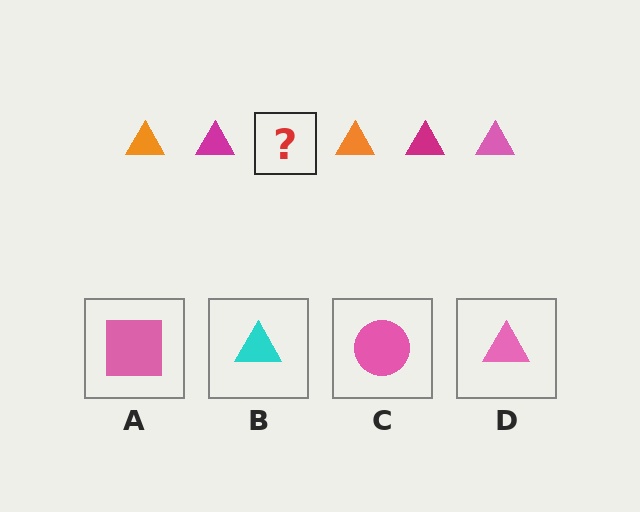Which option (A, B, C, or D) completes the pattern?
D.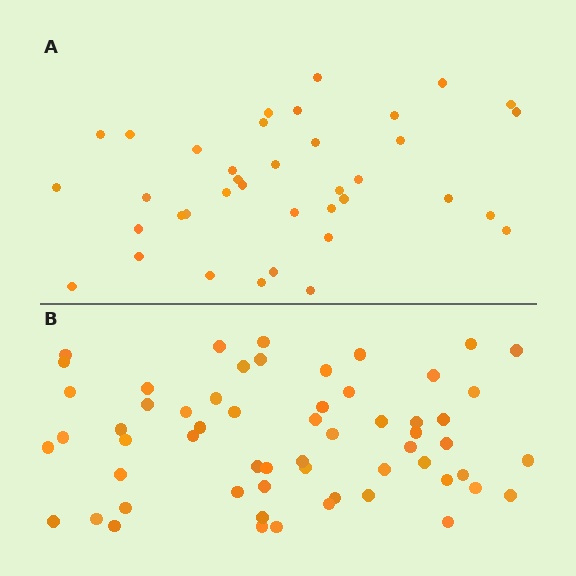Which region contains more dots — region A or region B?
Region B (the bottom region) has more dots.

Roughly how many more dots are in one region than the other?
Region B has approximately 20 more dots than region A.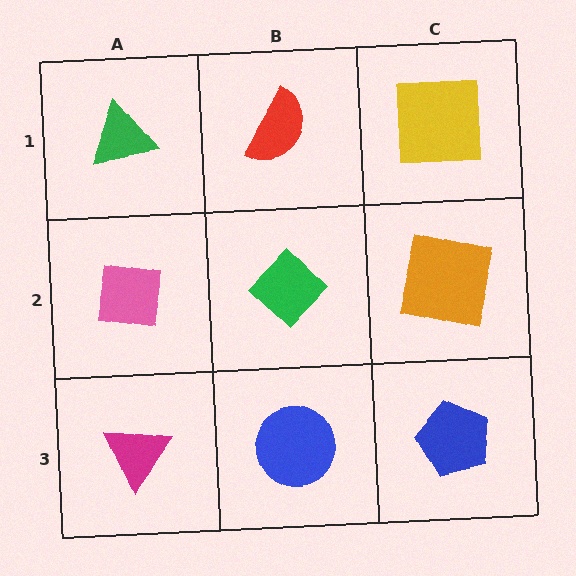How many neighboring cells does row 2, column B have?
4.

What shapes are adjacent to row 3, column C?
An orange square (row 2, column C), a blue circle (row 3, column B).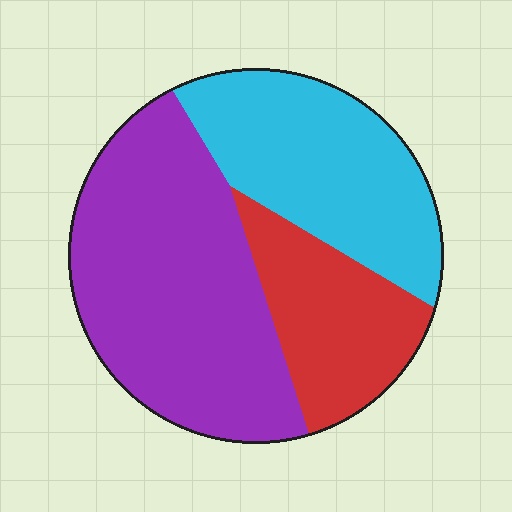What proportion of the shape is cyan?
Cyan covers around 30% of the shape.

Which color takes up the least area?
Red, at roughly 20%.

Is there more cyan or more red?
Cyan.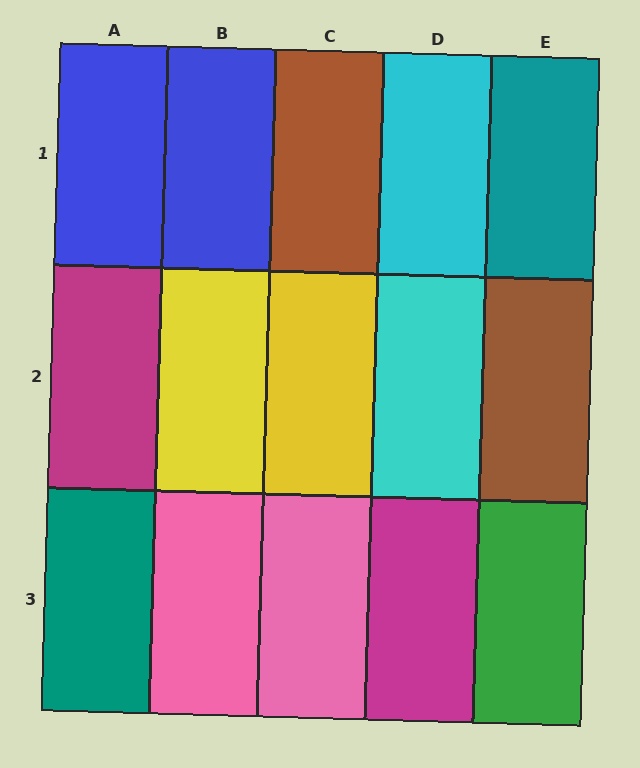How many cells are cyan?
2 cells are cyan.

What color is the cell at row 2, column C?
Yellow.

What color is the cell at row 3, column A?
Teal.